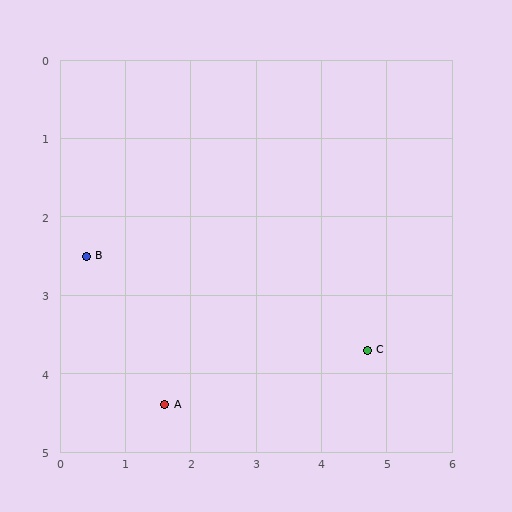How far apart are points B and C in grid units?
Points B and C are about 4.5 grid units apart.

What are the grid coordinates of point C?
Point C is at approximately (4.7, 3.7).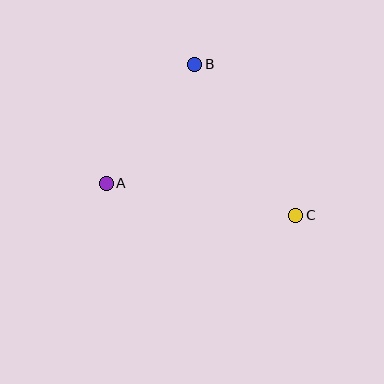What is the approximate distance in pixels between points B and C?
The distance between B and C is approximately 182 pixels.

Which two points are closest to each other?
Points A and B are closest to each other.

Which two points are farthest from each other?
Points A and C are farthest from each other.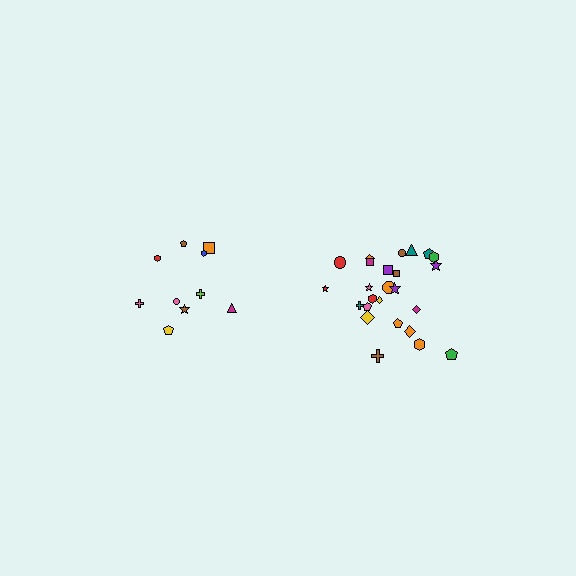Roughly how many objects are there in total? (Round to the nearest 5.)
Roughly 35 objects in total.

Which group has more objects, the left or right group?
The right group.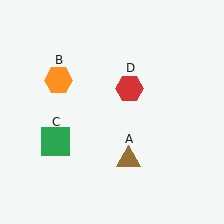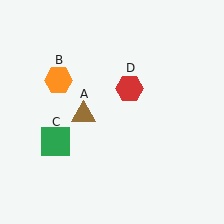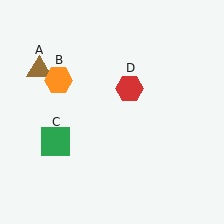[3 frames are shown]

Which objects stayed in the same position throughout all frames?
Orange hexagon (object B) and green square (object C) and red hexagon (object D) remained stationary.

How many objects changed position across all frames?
1 object changed position: brown triangle (object A).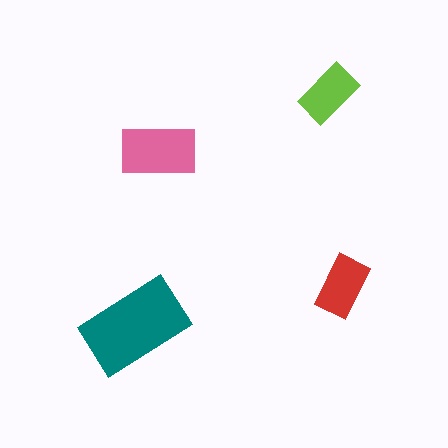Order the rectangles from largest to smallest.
the teal one, the pink one, the red one, the lime one.